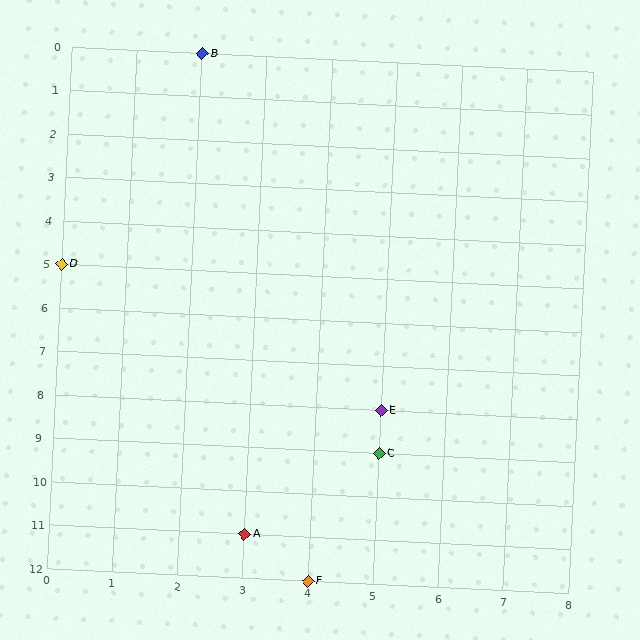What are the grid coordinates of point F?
Point F is at grid coordinates (4, 12).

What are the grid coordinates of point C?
Point C is at grid coordinates (5, 9).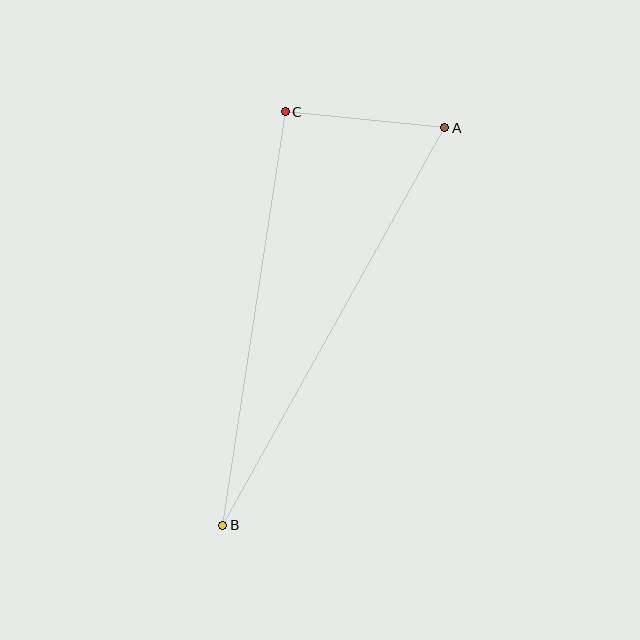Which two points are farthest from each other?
Points A and B are farthest from each other.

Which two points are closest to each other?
Points A and C are closest to each other.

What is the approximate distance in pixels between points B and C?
The distance between B and C is approximately 418 pixels.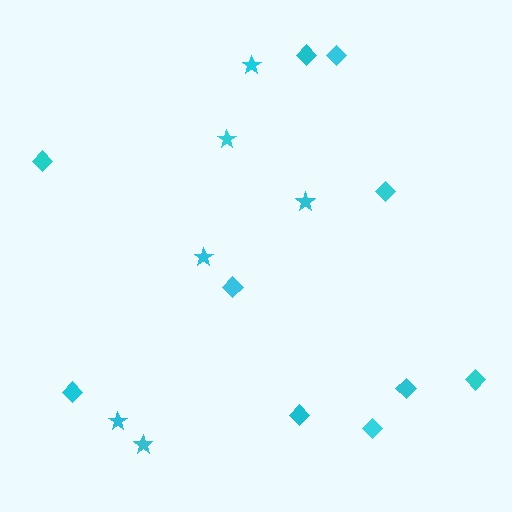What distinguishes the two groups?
There are 2 groups: one group of stars (6) and one group of diamonds (10).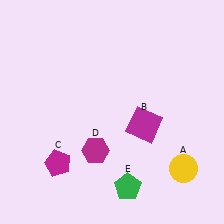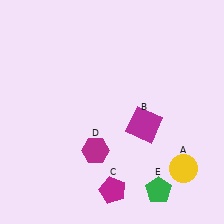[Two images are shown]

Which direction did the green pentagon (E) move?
The green pentagon (E) moved right.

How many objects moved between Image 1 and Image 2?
2 objects moved between the two images.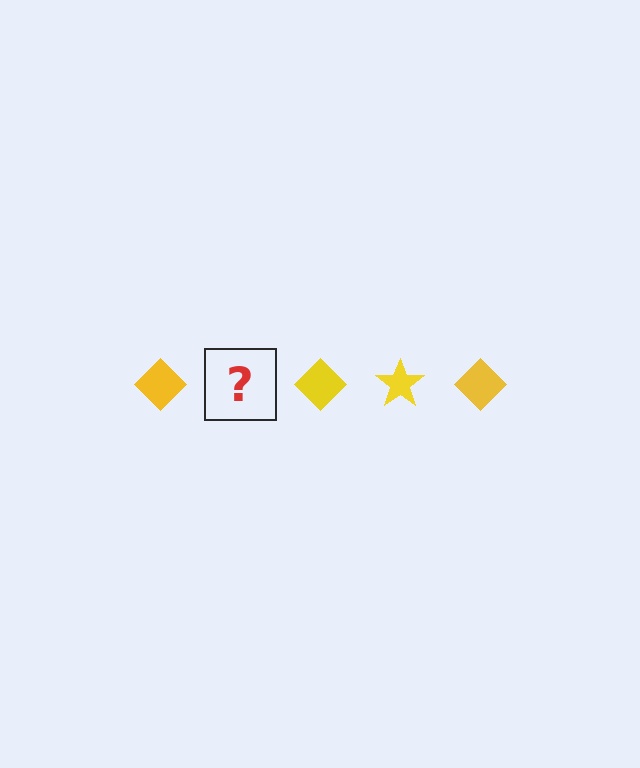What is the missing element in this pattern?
The missing element is a yellow star.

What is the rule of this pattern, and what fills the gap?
The rule is that the pattern cycles through diamond, star shapes in yellow. The gap should be filled with a yellow star.